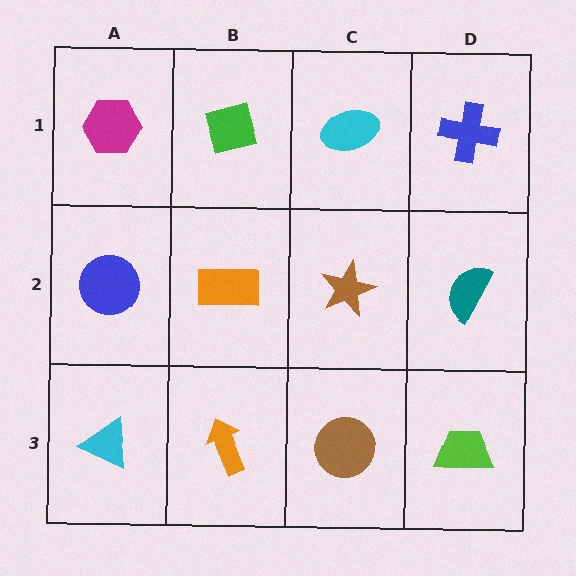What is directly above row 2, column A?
A magenta hexagon.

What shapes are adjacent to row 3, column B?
An orange rectangle (row 2, column B), a cyan triangle (row 3, column A), a brown circle (row 3, column C).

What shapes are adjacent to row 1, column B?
An orange rectangle (row 2, column B), a magenta hexagon (row 1, column A), a cyan ellipse (row 1, column C).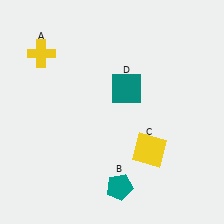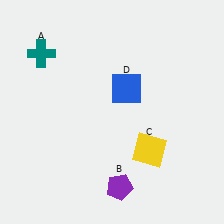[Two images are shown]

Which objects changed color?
A changed from yellow to teal. B changed from teal to purple. D changed from teal to blue.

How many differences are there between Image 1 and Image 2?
There are 3 differences between the two images.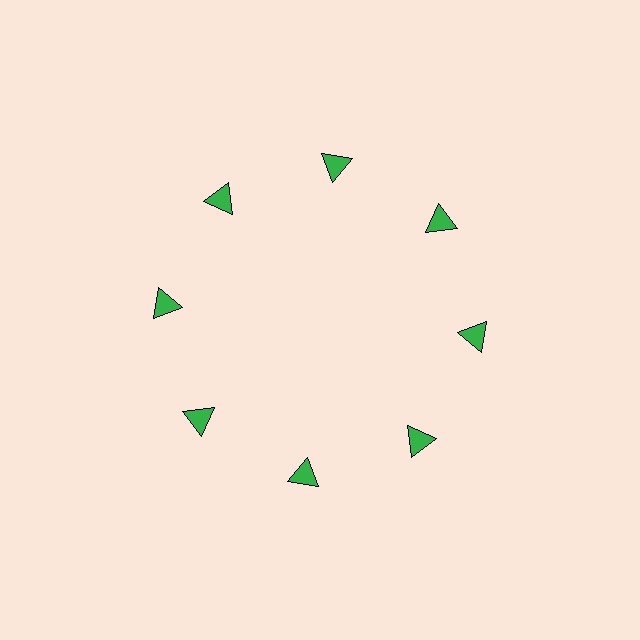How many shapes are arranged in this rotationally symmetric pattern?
There are 8 shapes, arranged in 8 groups of 1.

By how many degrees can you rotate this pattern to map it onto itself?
The pattern maps onto itself every 45 degrees of rotation.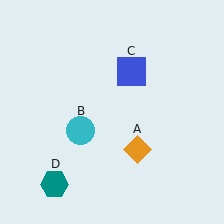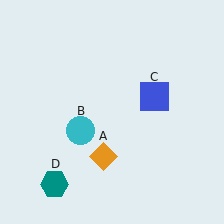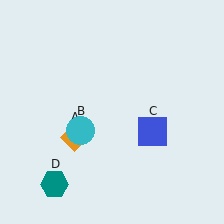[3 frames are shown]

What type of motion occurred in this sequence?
The orange diamond (object A), blue square (object C) rotated clockwise around the center of the scene.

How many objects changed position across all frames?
2 objects changed position: orange diamond (object A), blue square (object C).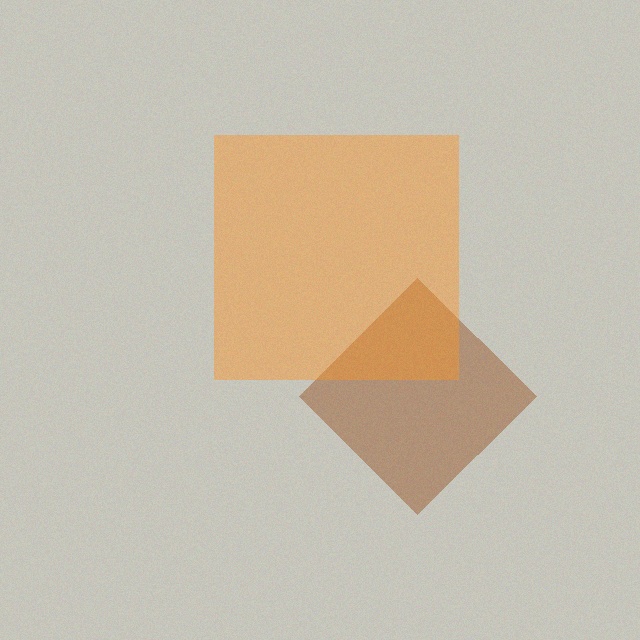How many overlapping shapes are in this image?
There are 2 overlapping shapes in the image.